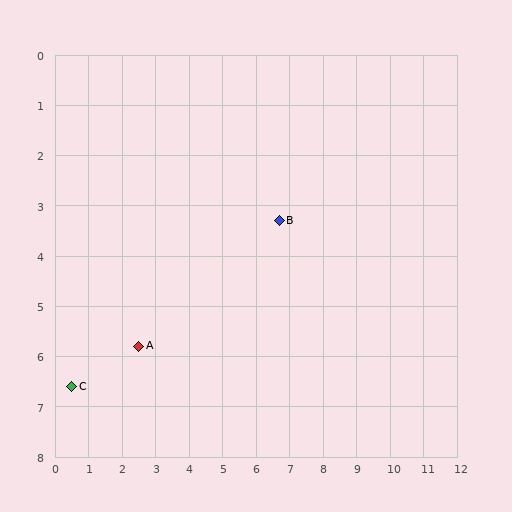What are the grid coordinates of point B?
Point B is at approximately (6.7, 3.3).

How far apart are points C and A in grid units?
Points C and A are about 2.2 grid units apart.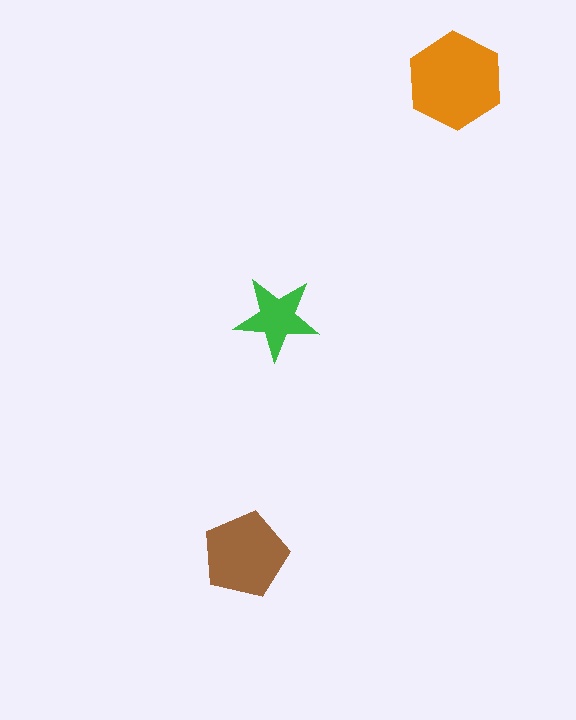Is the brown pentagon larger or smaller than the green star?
Larger.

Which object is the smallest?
The green star.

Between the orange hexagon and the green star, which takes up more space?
The orange hexagon.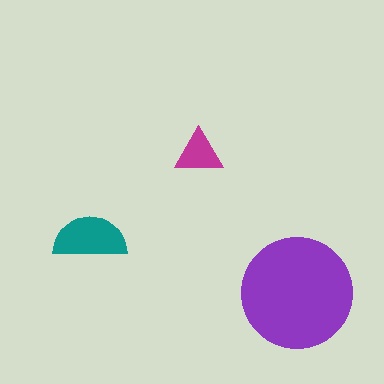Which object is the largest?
The purple circle.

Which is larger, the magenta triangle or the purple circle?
The purple circle.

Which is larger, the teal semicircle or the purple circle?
The purple circle.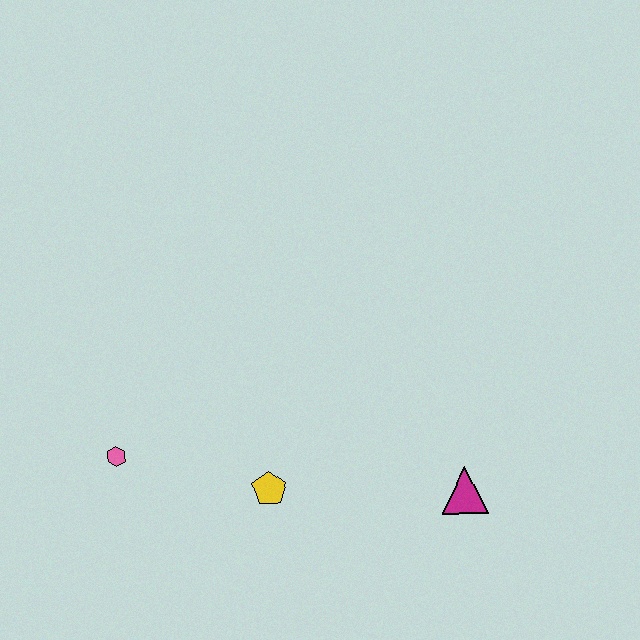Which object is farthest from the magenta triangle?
The pink hexagon is farthest from the magenta triangle.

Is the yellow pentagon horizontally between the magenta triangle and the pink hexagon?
Yes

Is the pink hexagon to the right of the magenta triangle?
No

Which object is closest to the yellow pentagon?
The pink hexagon is closest to the yellow pentagon.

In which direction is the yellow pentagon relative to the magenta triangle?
The yellow pentagon is to the left of the magenta triangle.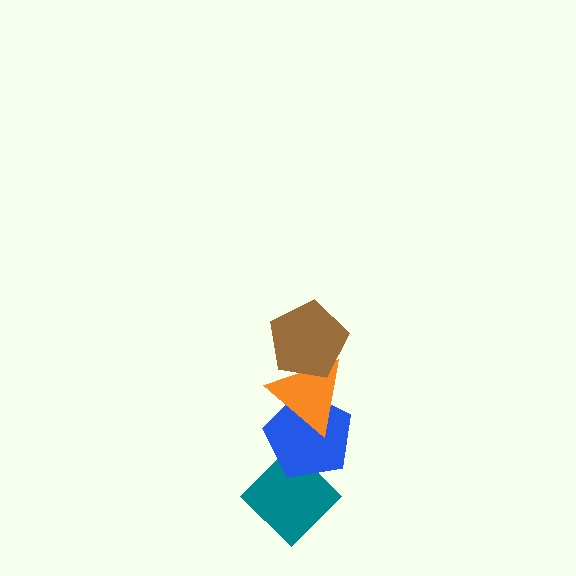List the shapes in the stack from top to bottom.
From top to bottom: the brown pentagon, the orange triangle, the blue pentagon, the teal diamond.